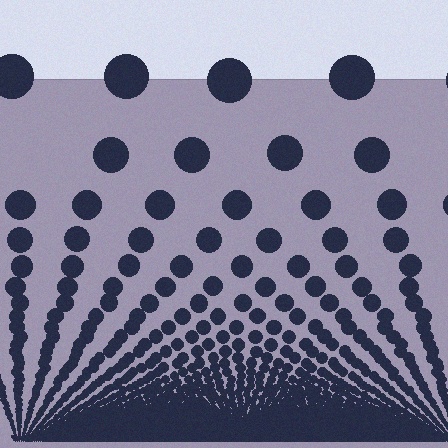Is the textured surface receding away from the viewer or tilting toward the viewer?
The surface appears to tilt toward the viewer. Texture elements get larger and sparser toward the top.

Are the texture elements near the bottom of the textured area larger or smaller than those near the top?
Smaller. The gradient is inverted — elements near the bottom are smaller and denser.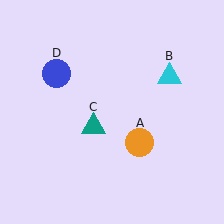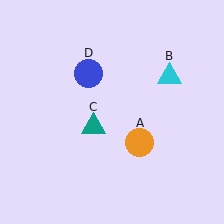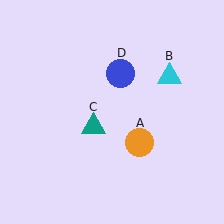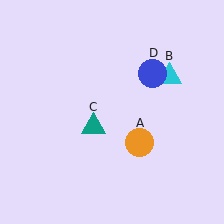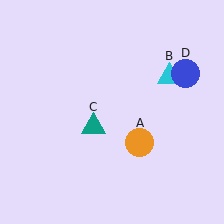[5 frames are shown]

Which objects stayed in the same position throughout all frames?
Orange circle (object A) and cyan triangle (object B) and teal triangle (object C) remained stationary.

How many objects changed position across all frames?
1 object changed position: blue circle (object D).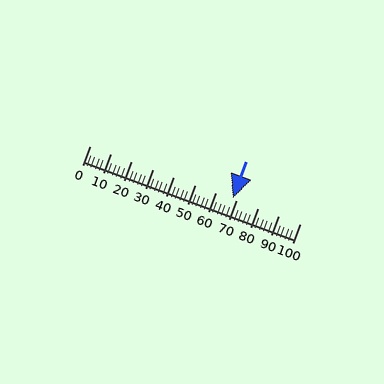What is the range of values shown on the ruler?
The ruler shows values from 0 to 100.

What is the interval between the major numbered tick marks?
The major tick marks are spaced 10 units apart.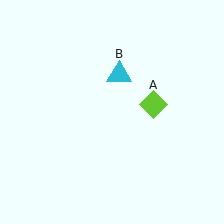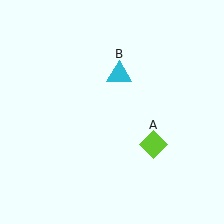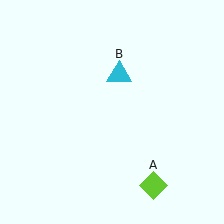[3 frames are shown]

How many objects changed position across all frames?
1 object changed position: lime diamond (object A).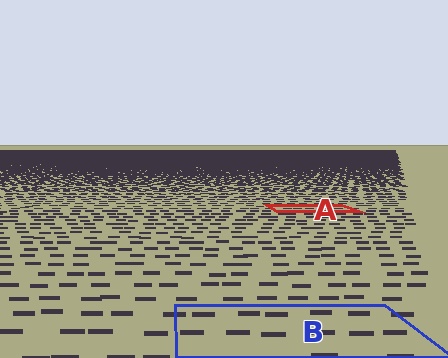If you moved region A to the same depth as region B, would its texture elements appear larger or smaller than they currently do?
They would appear larger. At a closer depth, the same texture elements are projected at a bigger on-screen size.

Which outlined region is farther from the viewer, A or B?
Region A is farther from the viewer — the texture elements inside it appear smaller and more densely packed.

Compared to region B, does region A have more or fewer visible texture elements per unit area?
Region A has more texture elements per unit area — they are packed more densely because it is farther away.